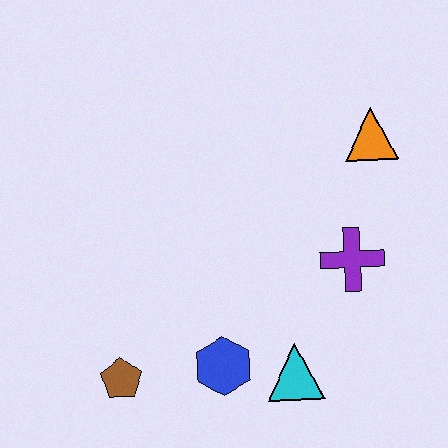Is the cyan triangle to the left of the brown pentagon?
No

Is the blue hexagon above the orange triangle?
No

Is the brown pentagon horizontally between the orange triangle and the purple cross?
No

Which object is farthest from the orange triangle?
The brown pentagon is farthest from the orange triangle.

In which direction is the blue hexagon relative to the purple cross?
The blue hexagon is to the left of the purple cross.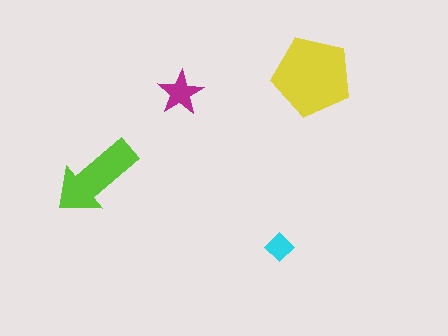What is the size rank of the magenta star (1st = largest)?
3rd.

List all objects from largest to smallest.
The yellow pentagon, the lime arrow, the magenta star, the cyan diamond.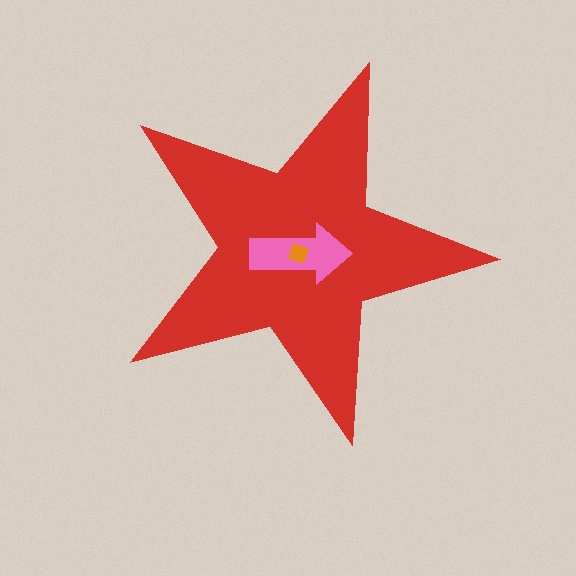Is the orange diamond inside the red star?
Yes.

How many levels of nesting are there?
3.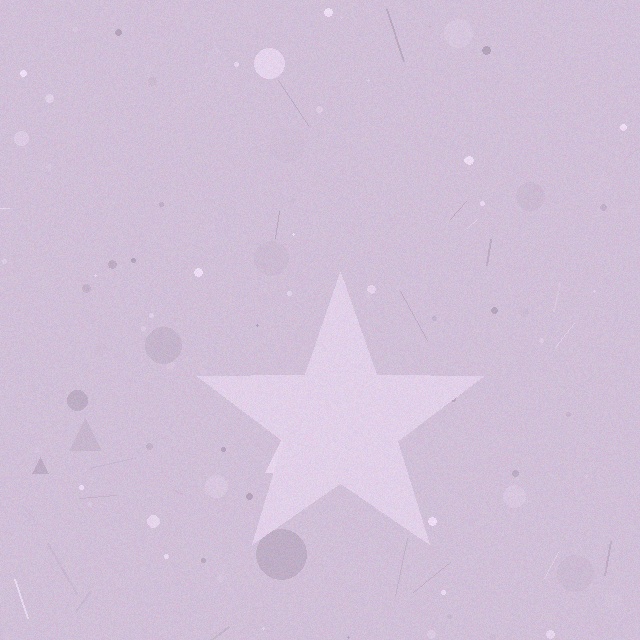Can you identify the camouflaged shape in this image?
The camouflaged shape is a star.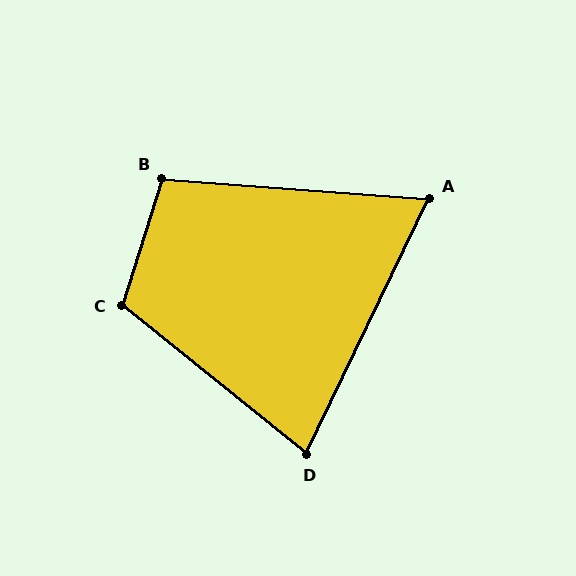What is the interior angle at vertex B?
Approximately 103 degrees (obtuse).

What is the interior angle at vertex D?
Approximately 77 degrees (acute).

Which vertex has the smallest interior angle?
A, at approximately 68 degrees.